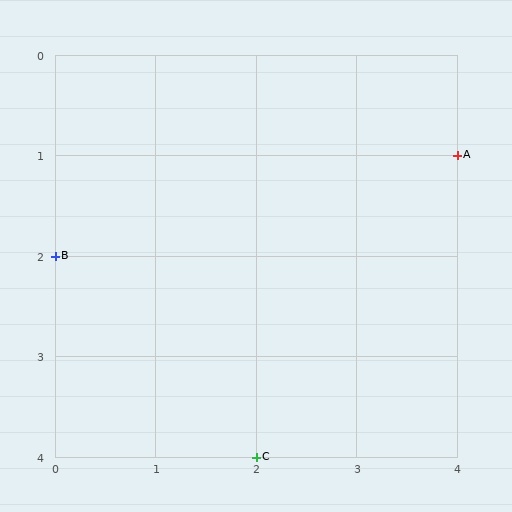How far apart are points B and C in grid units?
Points B and C are 2 columns and 2 rows apart (about 2.8 grid units diagonally).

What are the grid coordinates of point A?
Point A is at grid coordinates (4, 1).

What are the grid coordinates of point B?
Point B is at grid coordinates (0, 2).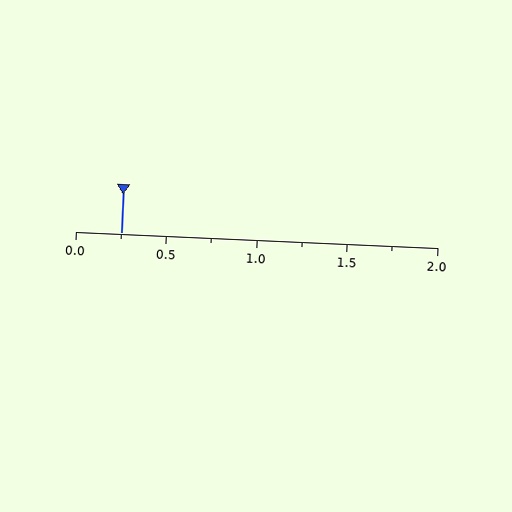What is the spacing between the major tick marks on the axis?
The major ticks are spaced 0.5 apart.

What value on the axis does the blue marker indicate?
The marker indicates approximately 0.25.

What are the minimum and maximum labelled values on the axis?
The axis runs from 0.0 to 2.0.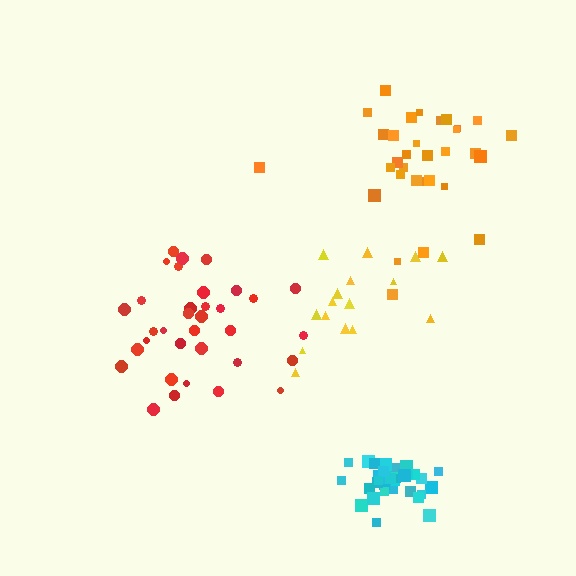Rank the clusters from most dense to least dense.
cyan, red, orange, yellow.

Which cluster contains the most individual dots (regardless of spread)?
Cyan (35).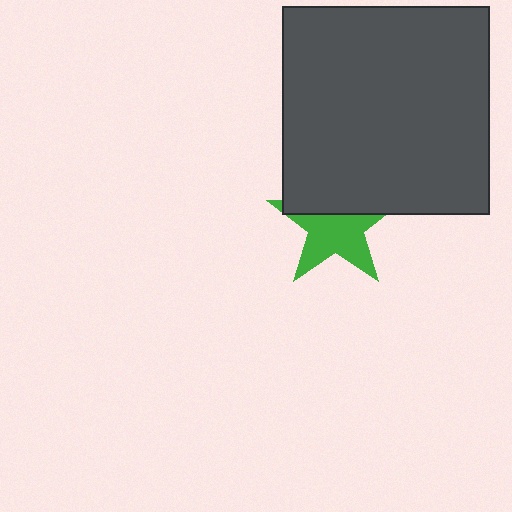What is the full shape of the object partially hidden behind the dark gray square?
The partially hidden object is a green star.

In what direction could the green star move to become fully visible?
The green star could move down. That would shift it out from behind the dark gray square entirely.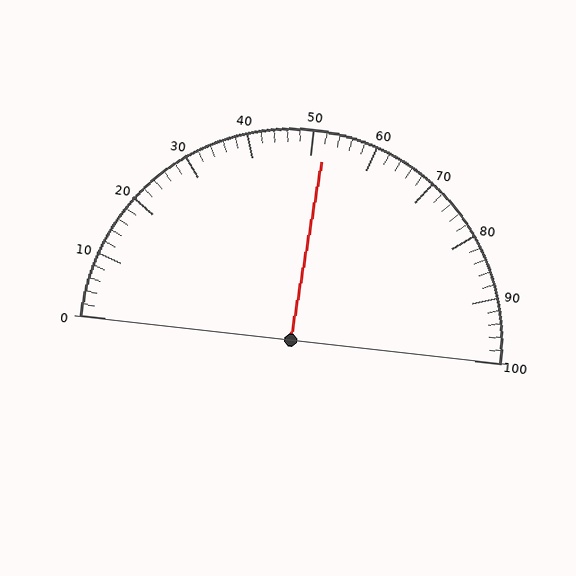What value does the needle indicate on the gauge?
The needle indicates approximately 52.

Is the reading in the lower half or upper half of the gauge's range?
The reading is in the upper half of the range (0 to 100).